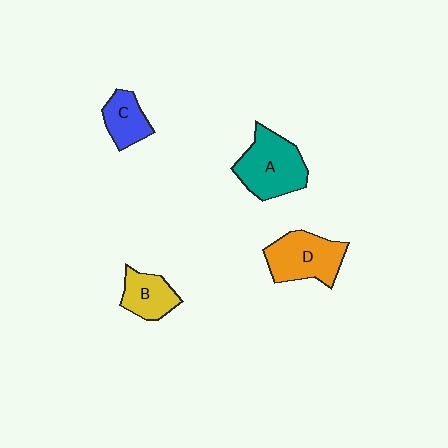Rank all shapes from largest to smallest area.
From largest to smallest: A (teal), D (orange), B (yellow), C (blue).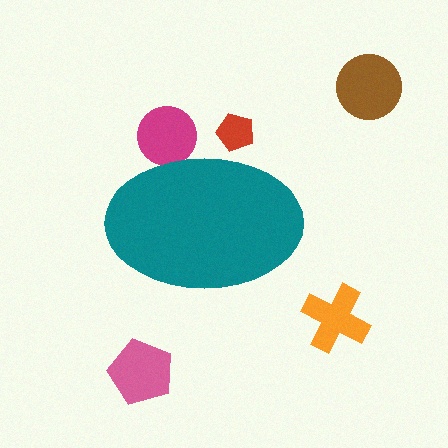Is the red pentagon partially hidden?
Yes, the red pentagon is partially hidden behind the teal ellipse.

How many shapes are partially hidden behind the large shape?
2 shapes are partially hidden.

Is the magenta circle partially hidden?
Yes, the magenta circle is partially hidden behind the teal ellipse.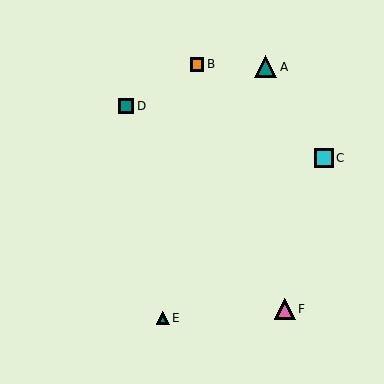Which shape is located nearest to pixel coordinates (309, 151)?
The cyan square (labeled C) at (324, 158) is nearest to that location.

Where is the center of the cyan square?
The center of the cyan square is at (324, 158).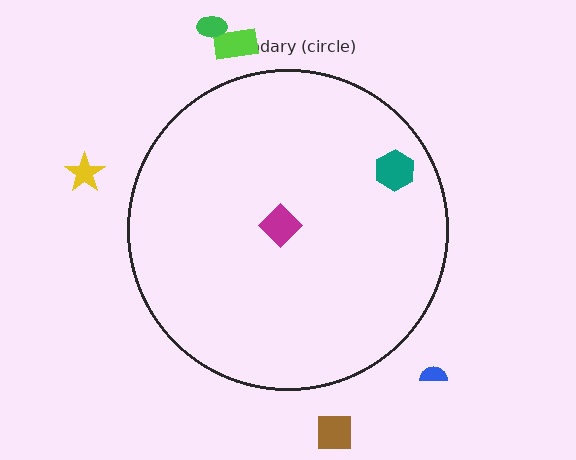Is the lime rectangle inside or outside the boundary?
Outside.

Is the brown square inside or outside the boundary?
Outside.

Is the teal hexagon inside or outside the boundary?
Inside.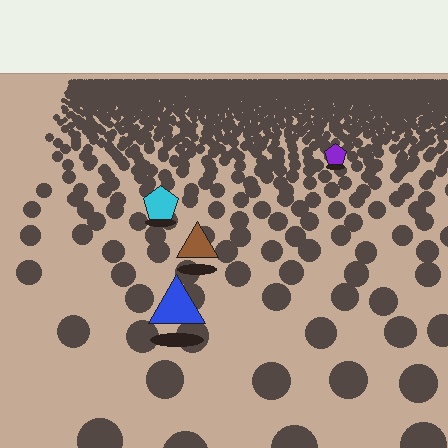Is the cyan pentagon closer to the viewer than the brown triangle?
No. The brown triangle is closer — you can tell from the texture gradient: the ground texture is coarser near it.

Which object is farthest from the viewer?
The purple pentagon is farthest from the viewer. It appears smaller and the ground texture around it is denser.